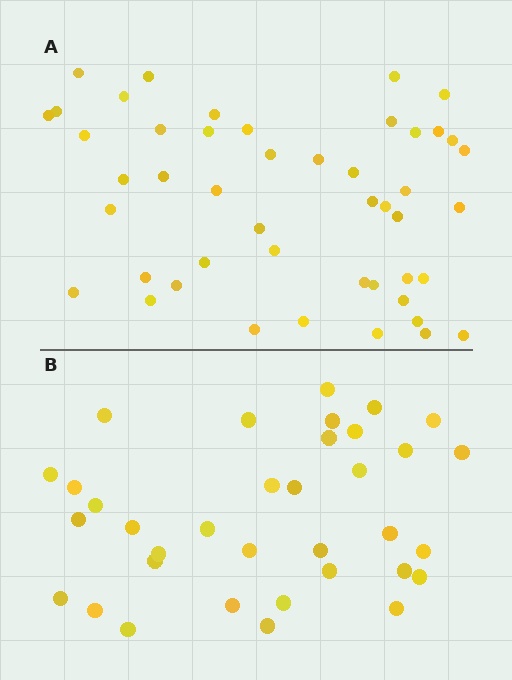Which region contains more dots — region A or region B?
Region A (the top region) has more dots.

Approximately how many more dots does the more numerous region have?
Region A has roughly 12 or so more dots than region B.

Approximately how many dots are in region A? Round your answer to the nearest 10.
About 50 dots. (The exact count is 47, which rounds to 50.)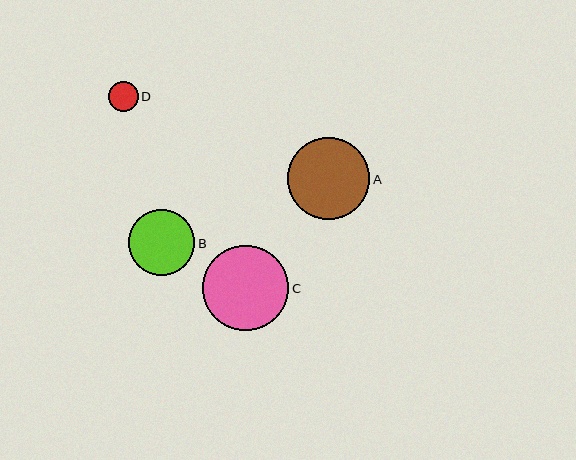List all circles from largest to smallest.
From largest to smallest: C, A, B, D.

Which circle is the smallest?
Circle D is the smallest with a size of approximately 29 pixels.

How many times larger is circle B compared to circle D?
Circle B is approximately 2.2 times the size of circle D.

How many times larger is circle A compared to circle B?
Circle A is approximately 1.3 times the size of circle B.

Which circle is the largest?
Circle C is the largest with a size of approximately 86 pixels.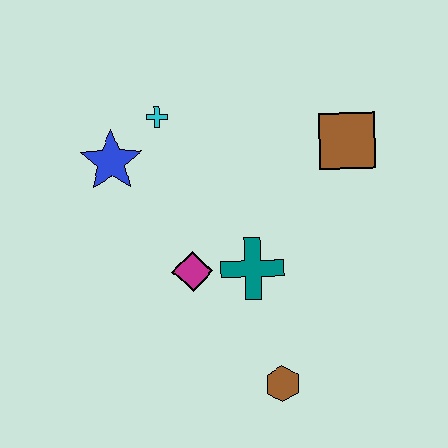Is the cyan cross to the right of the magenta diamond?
No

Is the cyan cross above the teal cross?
Yes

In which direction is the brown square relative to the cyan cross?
The brown square is to the right of the cyan cross.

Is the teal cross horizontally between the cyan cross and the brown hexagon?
Yes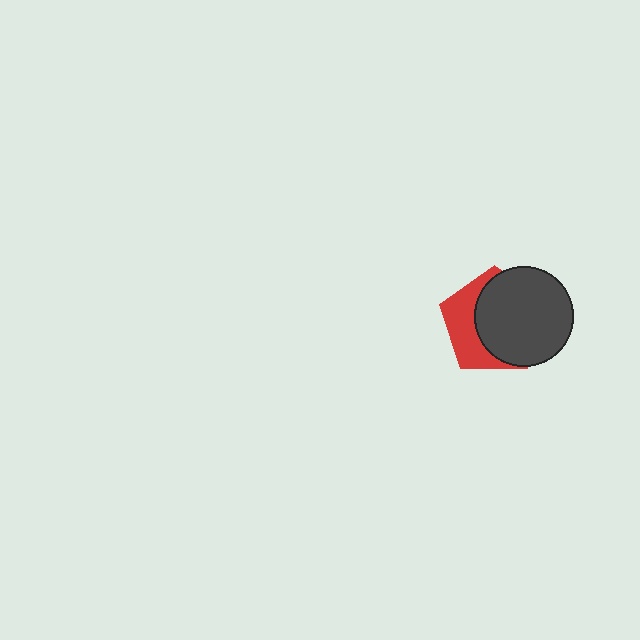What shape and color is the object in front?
The object in front is a dark gray circle.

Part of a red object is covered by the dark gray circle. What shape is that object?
It is a pentagon.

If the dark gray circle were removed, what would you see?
You would see the complete red pentagon.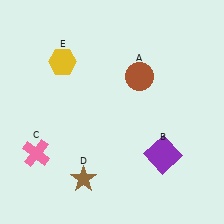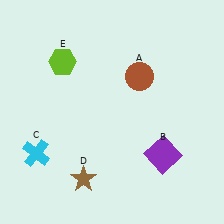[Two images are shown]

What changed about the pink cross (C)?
In Image 1, C is pink. In Image 2, it changed to cyan.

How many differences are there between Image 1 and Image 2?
There are 2 differences between the two images.